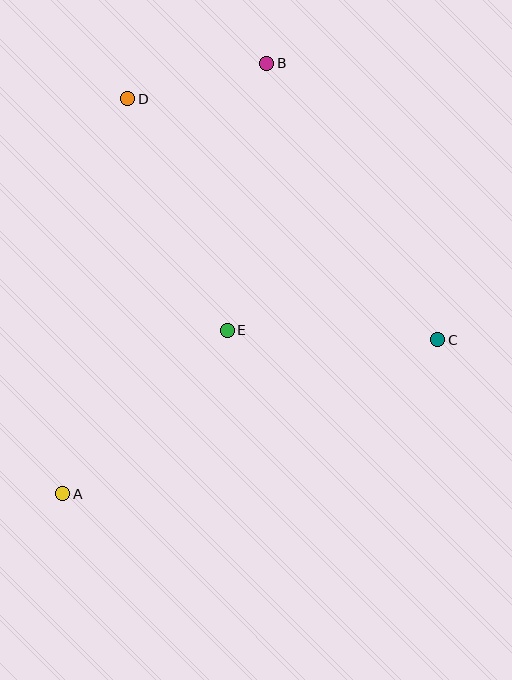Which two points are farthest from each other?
Points A and B are farthest from each other.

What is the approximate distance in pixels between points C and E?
The distance between C and E is approximately 211 pixels.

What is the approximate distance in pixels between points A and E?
The distance between A and E is approximately 232 pixels.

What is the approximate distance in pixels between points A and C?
The distance between A and C is approximately 405 pixels.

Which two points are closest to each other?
Points B and D are closest to each other.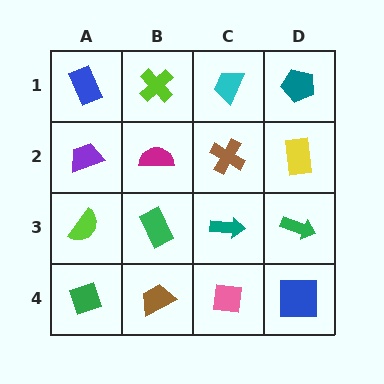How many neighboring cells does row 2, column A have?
3.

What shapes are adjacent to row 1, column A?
A purple trapezoid (row 2, column A), a lime cross (row 1, column B).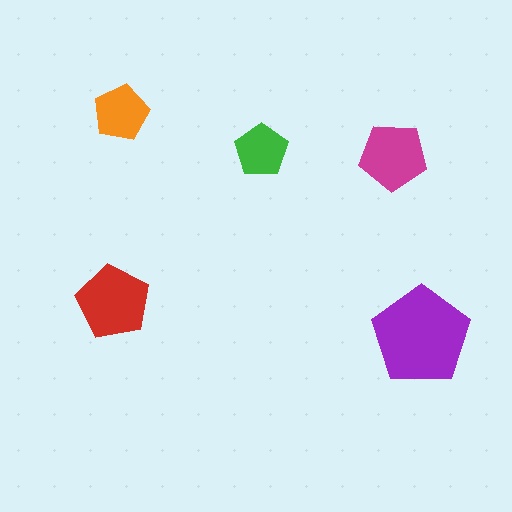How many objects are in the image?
There are 5 objects in the image.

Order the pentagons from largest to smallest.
the purple one, the red one, the magenta one, the orange one, the green one.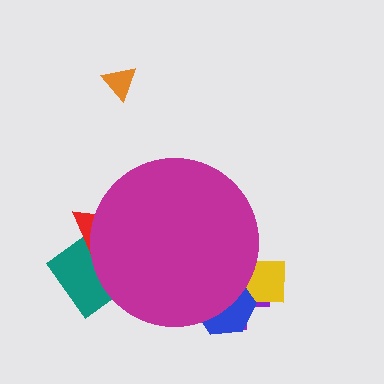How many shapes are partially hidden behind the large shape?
5 shapes are partially hidden.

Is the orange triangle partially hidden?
No, the orange triangle is fully visible.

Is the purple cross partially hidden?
Yes, the purple cross is partially hidden behind the magenta circle.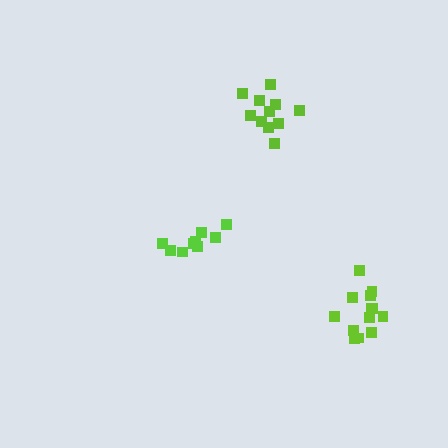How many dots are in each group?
Group 1: 9 dots, Group 2: 13 dots, Group 3: 11 dots (33 total).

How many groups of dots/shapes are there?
There are 3 groups.